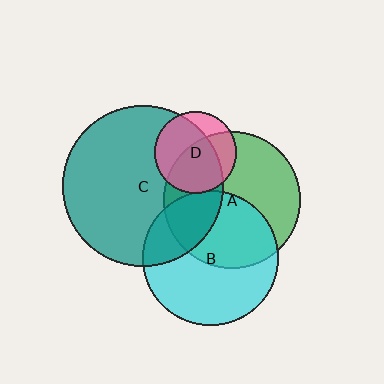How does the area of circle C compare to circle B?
Approximately 1.4 times.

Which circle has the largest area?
Circle C (teal).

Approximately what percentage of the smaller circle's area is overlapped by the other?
Approximately 25%.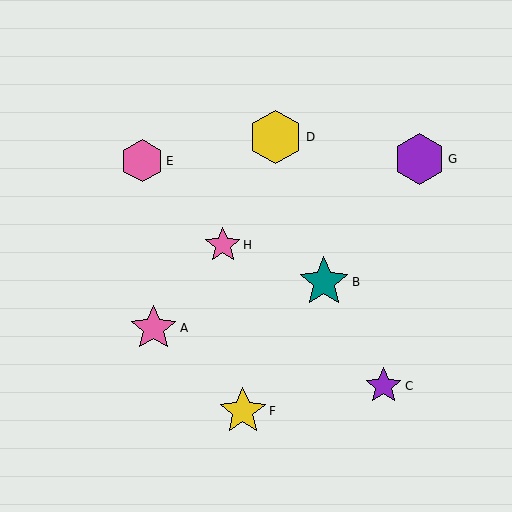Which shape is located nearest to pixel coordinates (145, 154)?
The pink hexagon (labeled E) at (142, 161) is nearest to that location.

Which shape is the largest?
The yellow hexagon (labeled D) is the largest.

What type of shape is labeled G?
Shape G is a purple hexagon.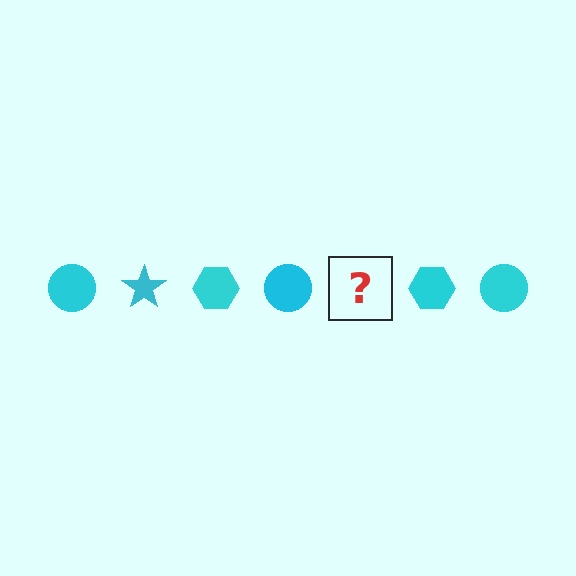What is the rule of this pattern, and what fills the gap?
The rule is that the pattern cycles through circle, star, hexagon shapes in cyan. The gap should be filled with a cyan star.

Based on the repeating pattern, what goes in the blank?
The blank should be a cyan star.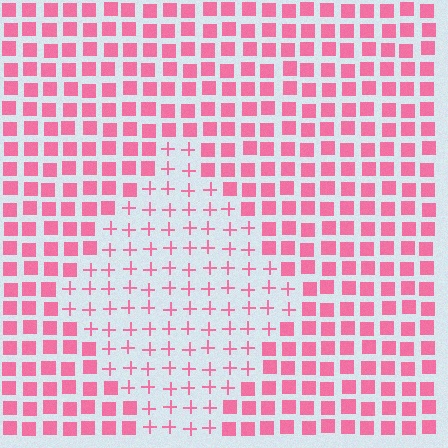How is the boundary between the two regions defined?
The boundary is defined by a change in element shape: plus signs inside vs. squares outside. All elements share the same color and spacing.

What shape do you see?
I see a diamond.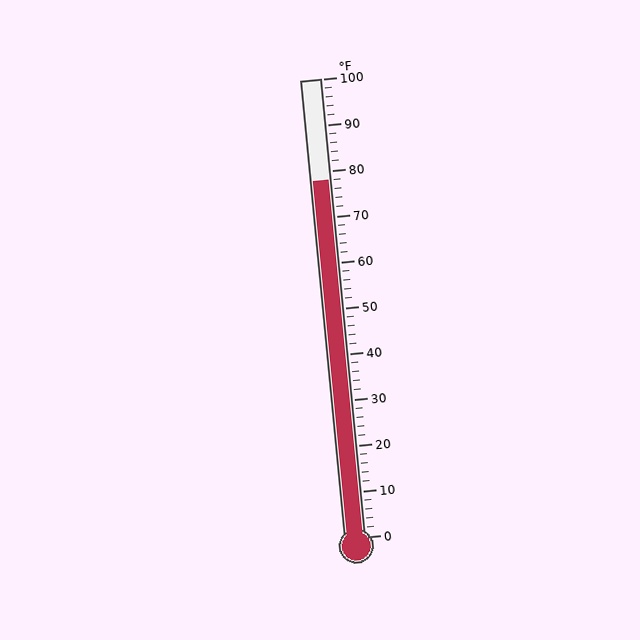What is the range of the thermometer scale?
The thermometer scale ranges from 0°F to 100°F.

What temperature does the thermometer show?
The thermometer shows approximately 78°F.